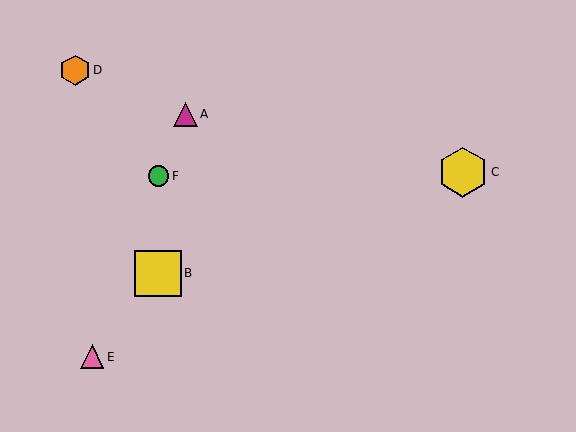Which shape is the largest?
The yellow hexagon (labeled C) is the largest.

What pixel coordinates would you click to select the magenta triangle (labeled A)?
Click at (185, 115) to select the magenta triangle A.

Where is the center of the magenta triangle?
The center of the magenta triangle is at (185, 115).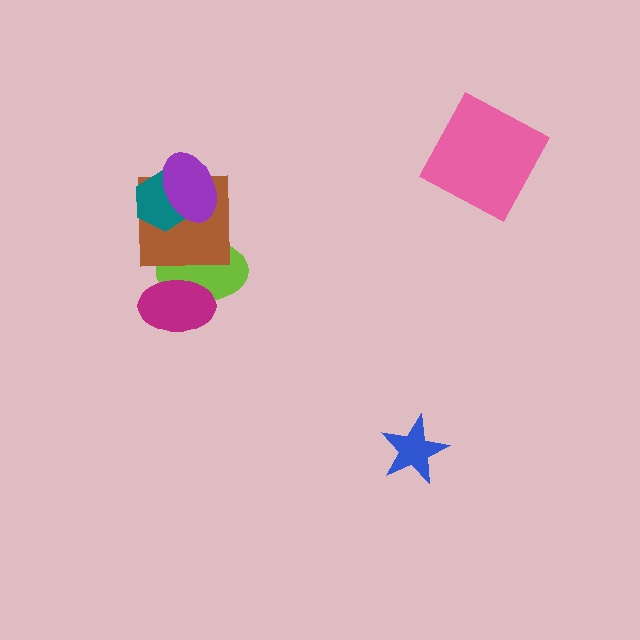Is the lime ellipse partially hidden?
Yes, it is partially covered by another shape.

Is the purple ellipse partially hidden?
No, no other shape covers it.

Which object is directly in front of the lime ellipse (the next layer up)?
The brown square is directly in front of the lime ellipse.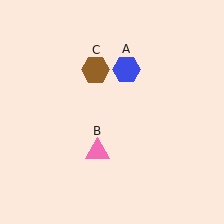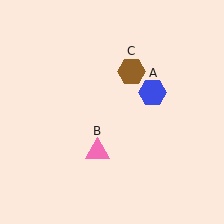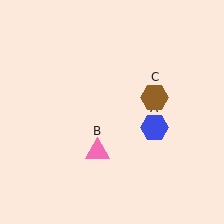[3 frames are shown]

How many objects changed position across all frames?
2 objects changed position: blue hexagon (object A), brown hexagon (object C).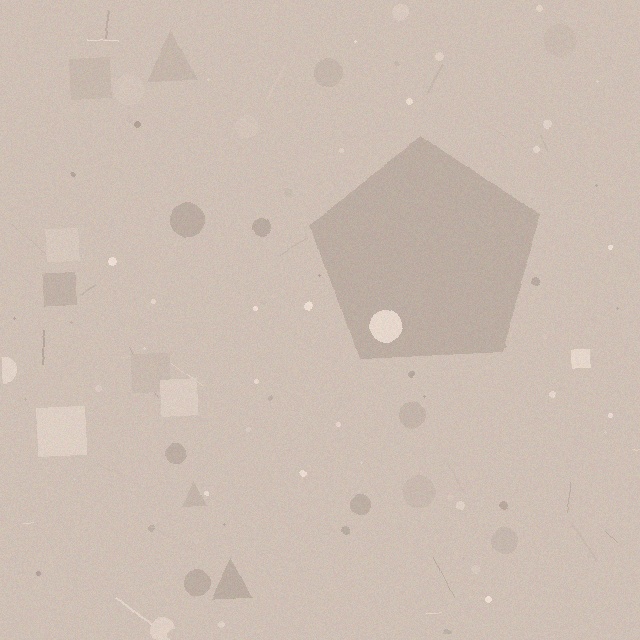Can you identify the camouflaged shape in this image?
The camouflaged shape is a pentagon.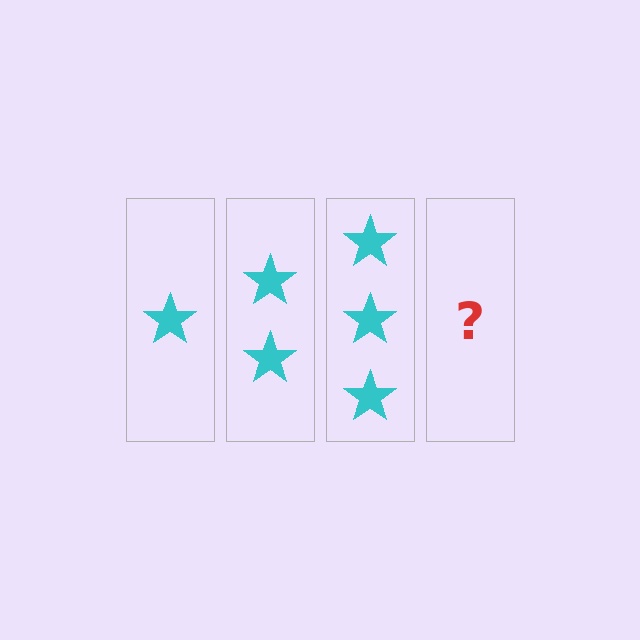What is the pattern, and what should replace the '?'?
The pattern is that each step adds one more star. The '?' should be 4 stars.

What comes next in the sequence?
The next element should be 4 stars.